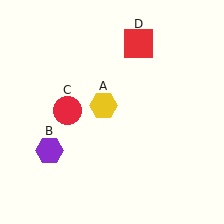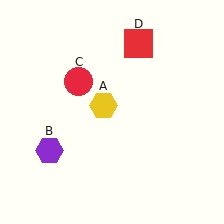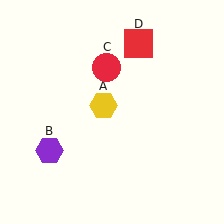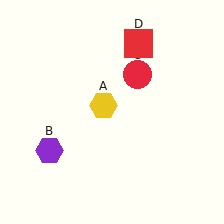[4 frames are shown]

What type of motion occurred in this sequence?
The red circle (object C) rotated clockwise around the center of the scene.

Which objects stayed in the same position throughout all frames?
Yellow hexagon (object A) and purple hexagon (object B) and red square (object D) remained stationary.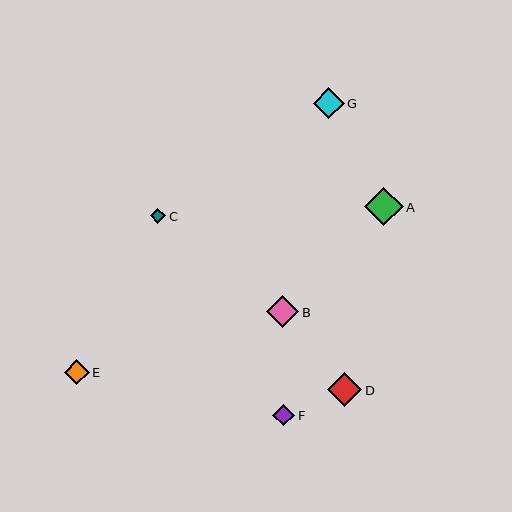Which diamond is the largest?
Diamond A is the largest with a size of approximately 38 pixels.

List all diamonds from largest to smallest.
From largest to smallest: A, D, B, G, E, F, C.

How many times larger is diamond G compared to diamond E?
Diamond G is approximately 1.2 times the size of diamond E.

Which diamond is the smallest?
Diamond C is the smallest with a size of approximately 15 pixels.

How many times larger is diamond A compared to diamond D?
Diamond A is approximately 1.1 times the size of diamond D.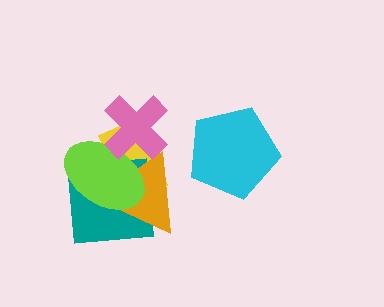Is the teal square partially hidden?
Yes, it is partially covered by another shape.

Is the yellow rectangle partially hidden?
Yes, it is partially covered by another shape.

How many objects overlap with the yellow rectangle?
4 objects overlap with the yellow rectangle.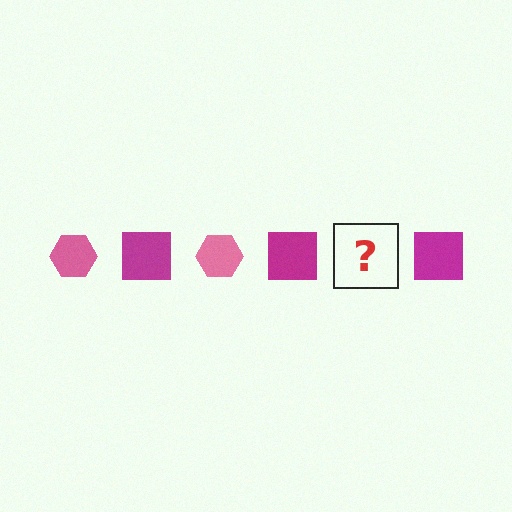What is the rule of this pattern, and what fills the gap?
The rule is that the pattern alternates between pink hexagon and magenta square. The gap should be filled with a pink hexagon.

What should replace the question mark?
The question mark should be replaced with a pink hexagon.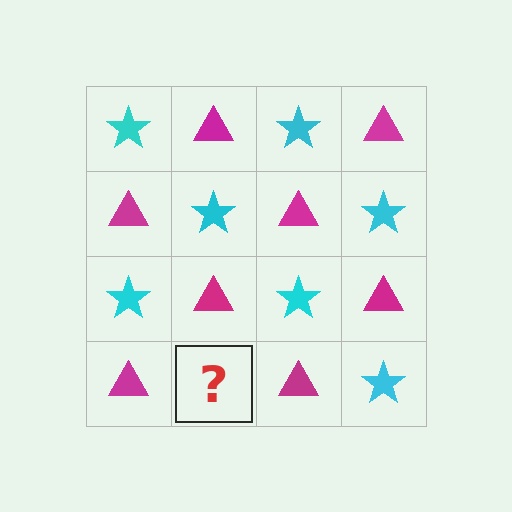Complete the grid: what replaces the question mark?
The question mark should be replaced with a cyan star.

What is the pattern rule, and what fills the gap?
The rule is that it alternates cyan star and magenta triangle in a checkerboard pattern. The gap should be filled with a cyan star.